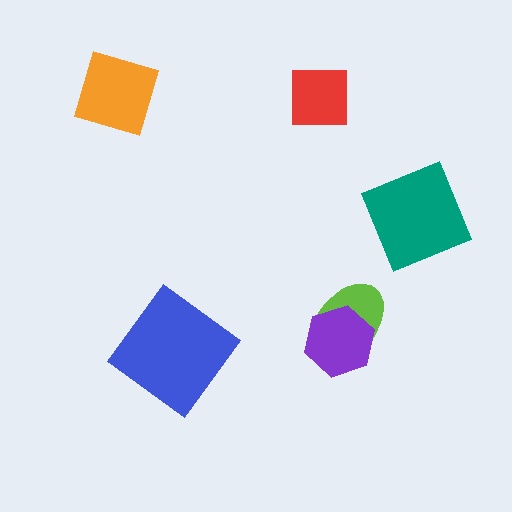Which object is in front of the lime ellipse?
The purple hexagon is in front of the lime ellipse.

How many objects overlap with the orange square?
0 objects overlap with the orange square.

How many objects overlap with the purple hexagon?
1 object overlaps with the purple hexagon.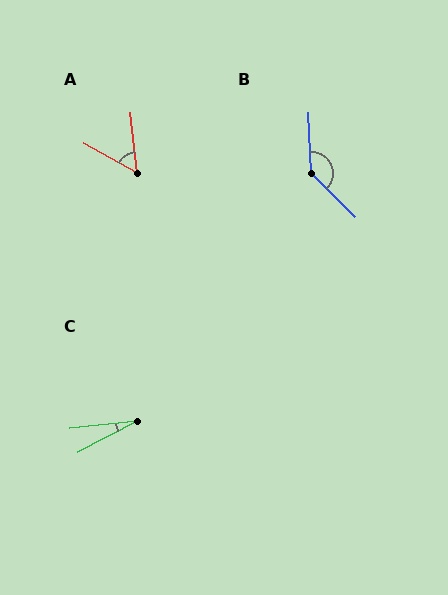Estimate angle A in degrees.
Approximately 55 degrees.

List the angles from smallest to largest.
C (22°), A (55°), B (137°).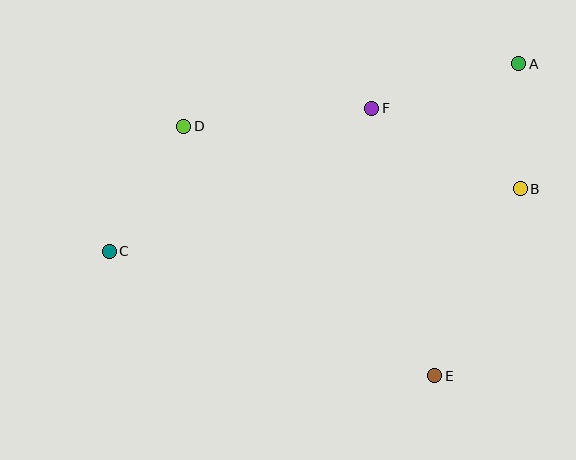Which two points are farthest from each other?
Points A and C are farthest from each other.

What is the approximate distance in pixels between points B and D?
The distance between B and D is approximately 342 pixels.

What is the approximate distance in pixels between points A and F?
The distance between A and F is approximately 153 pixels.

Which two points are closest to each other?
Points A and B are closest to each other.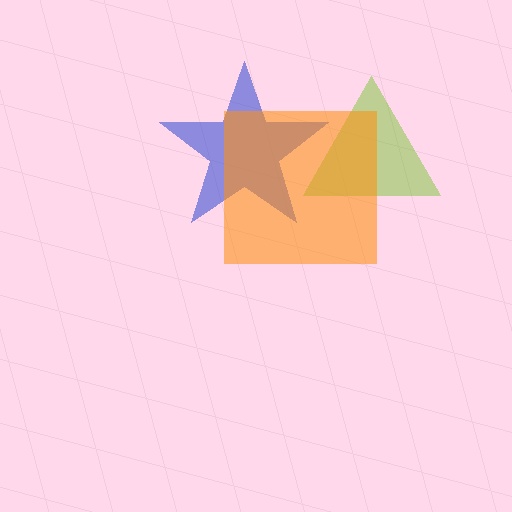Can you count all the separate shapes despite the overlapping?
Yes, there are 3 separate shapes.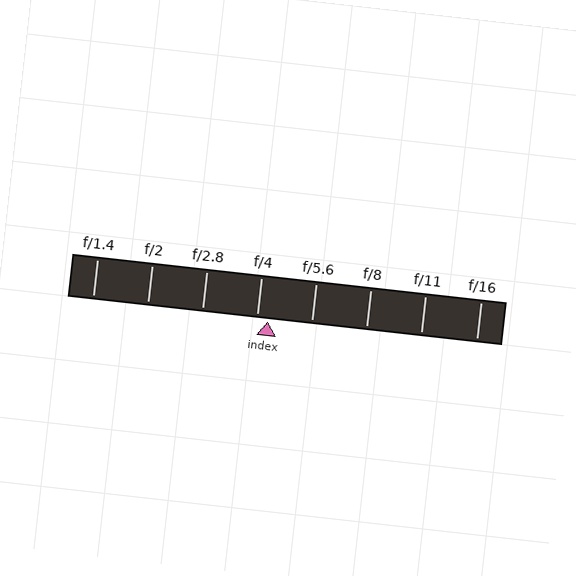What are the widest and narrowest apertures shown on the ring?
The widest aperture shown is f/1.4 and the narrowest is f/16.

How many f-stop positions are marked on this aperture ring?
There are 8 f-stop positions marked.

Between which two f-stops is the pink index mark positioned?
The index mark is between f/4 and f/5.6.